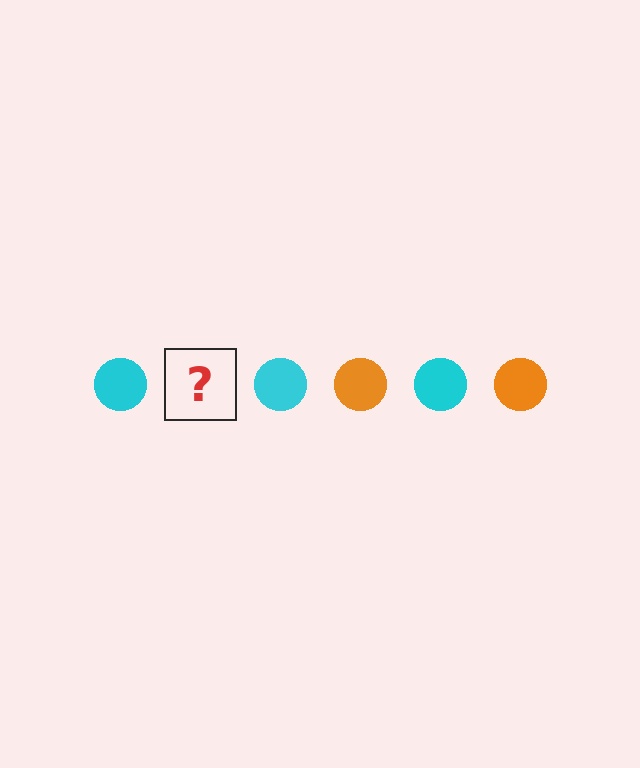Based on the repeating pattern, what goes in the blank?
The blank should be an orange circle.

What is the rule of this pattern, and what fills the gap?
The rule is that the pattern cycles through cyan, orange circles. The gap should be filled with an orange circle.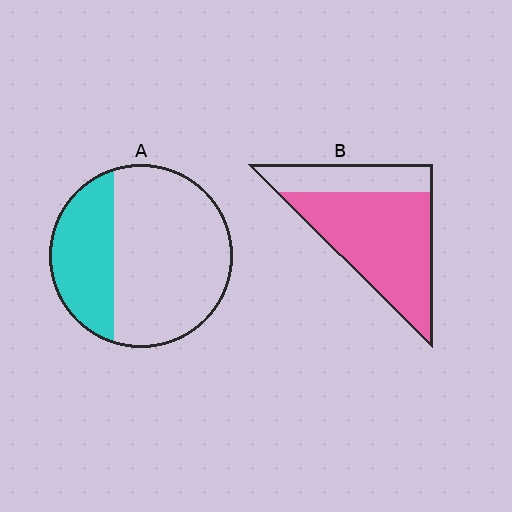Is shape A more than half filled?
No.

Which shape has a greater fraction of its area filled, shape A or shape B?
Shape B.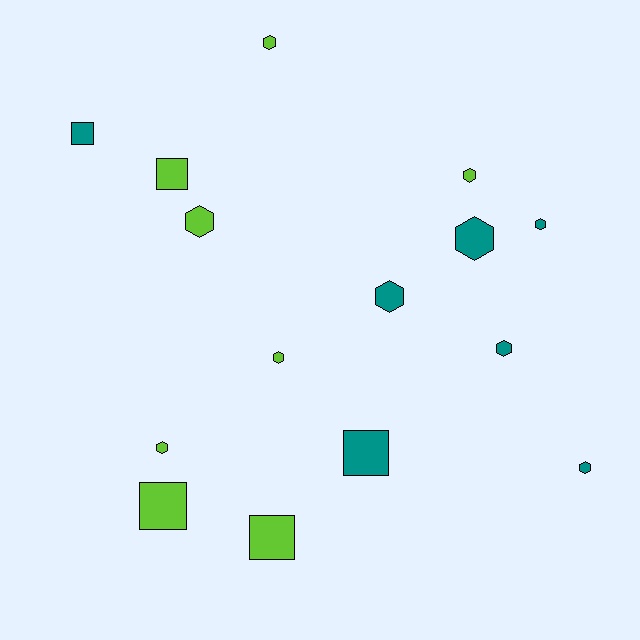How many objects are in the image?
There are 15 objects.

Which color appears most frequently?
Lime, with 8 objects.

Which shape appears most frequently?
Hexagon, with 10 objects.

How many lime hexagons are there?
There are 5 lime hexagons.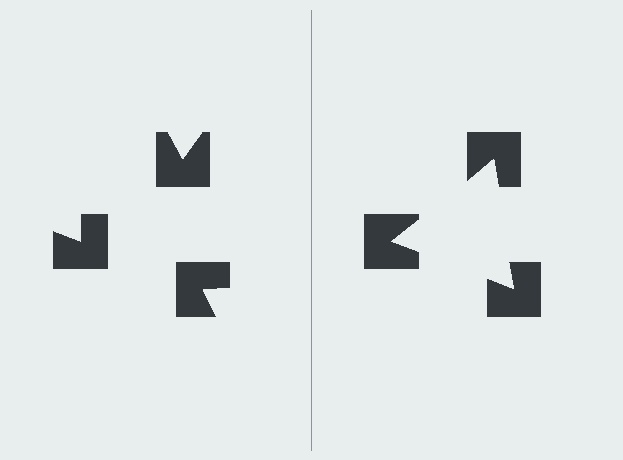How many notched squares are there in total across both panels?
6 — 3 on each side.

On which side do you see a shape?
An illusory triangle appears on the right side. On the left side the wedge cuts are rotated, so no coherent shape forms.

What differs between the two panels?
The notched squares are positioned identically on both sides; only the wedge orientations differ. On the right they align to a triangle; on the left they are misaligned.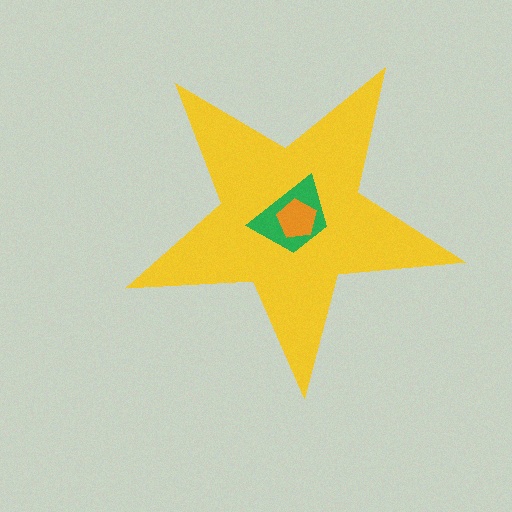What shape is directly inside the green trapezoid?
The orange pentagon.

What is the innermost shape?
The orange pentagon.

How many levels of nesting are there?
3.